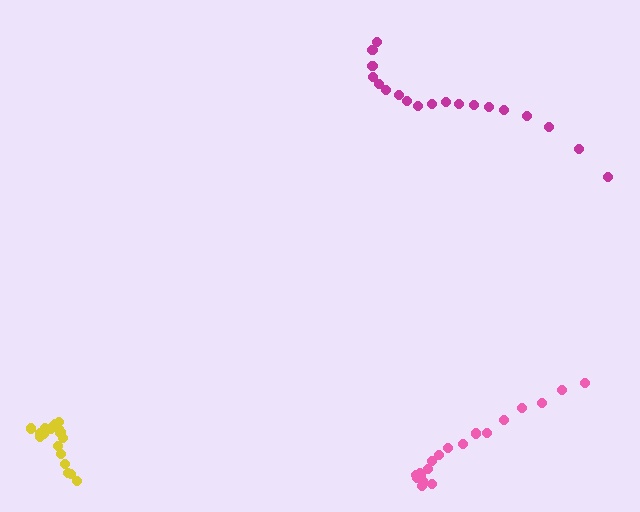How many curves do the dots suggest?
There are 3 distinct paths.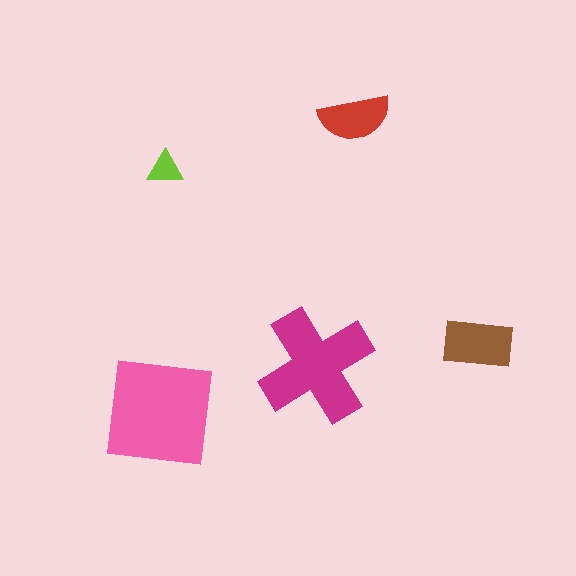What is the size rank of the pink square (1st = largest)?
1st.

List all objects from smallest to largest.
The lime triangle, the red semicircle, the brown rectangle, the magenta cross, the pink square.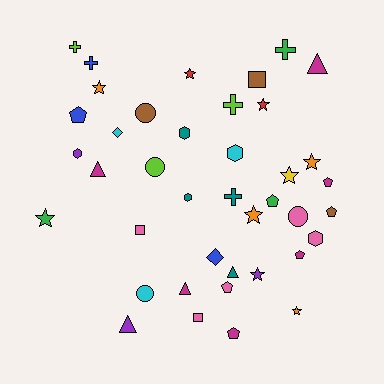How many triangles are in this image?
There are 5 triangles.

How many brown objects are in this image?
There are 3 brown objects.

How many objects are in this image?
There are 40 objects.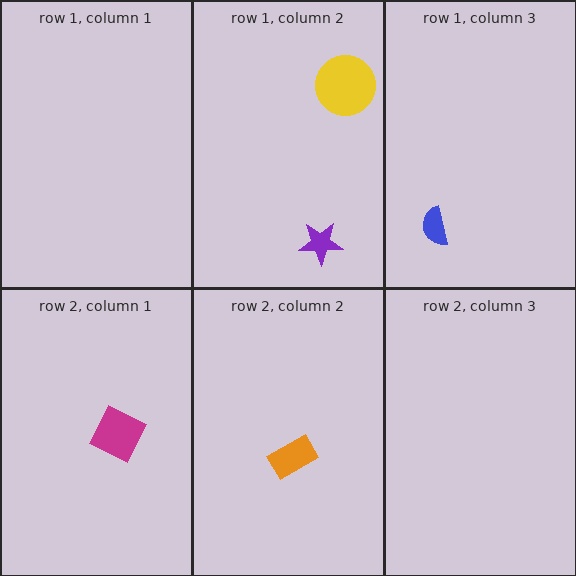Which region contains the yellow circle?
The row 1, column 2 region.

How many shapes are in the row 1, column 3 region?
1.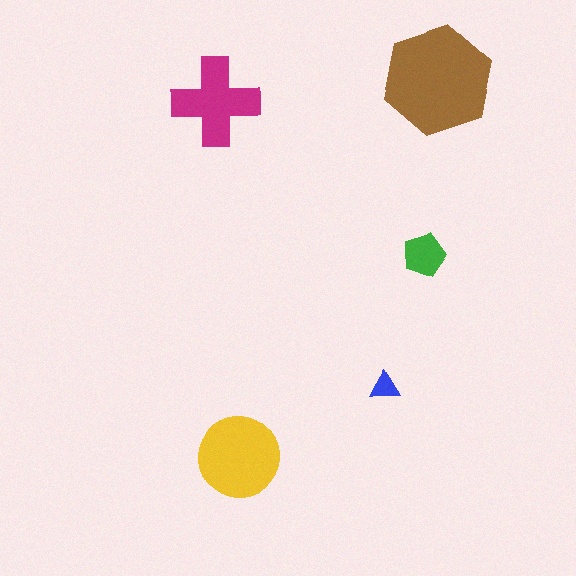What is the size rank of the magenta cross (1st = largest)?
3rd.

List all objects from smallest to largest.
The blue triangle, the green pentagon, the magenta cross, the yellow circle, the brown hexagon.